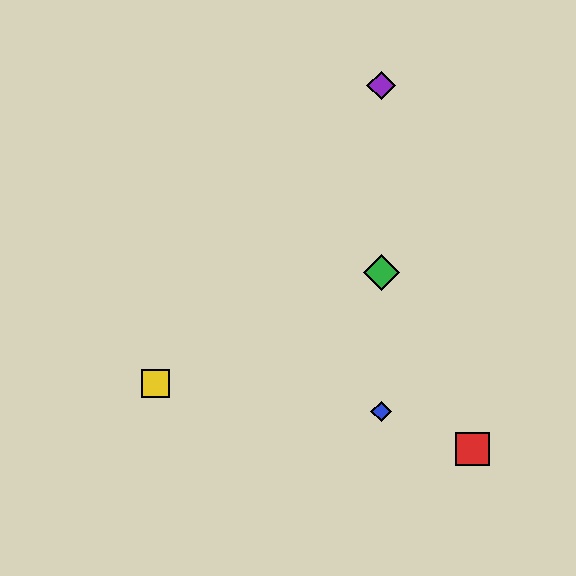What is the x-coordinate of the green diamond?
The green diamond is at x≈381.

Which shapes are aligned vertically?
The blue diamond, the green diamond, the purple diamond are aligned vertically.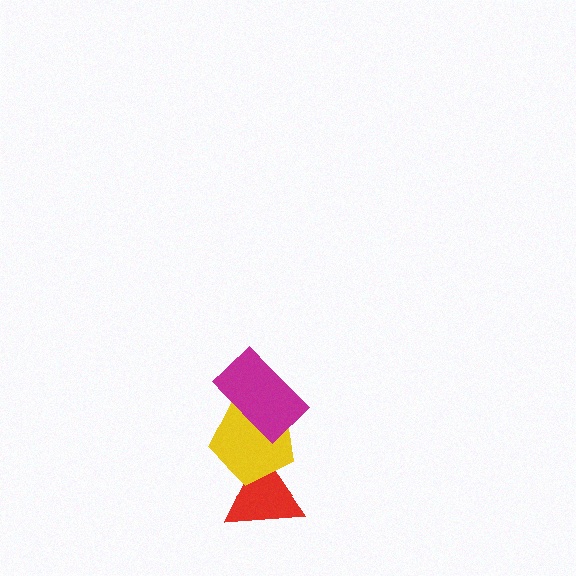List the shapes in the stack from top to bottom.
From top to bottom: the magenta rectangle, the yellow pentagon, the red triangle.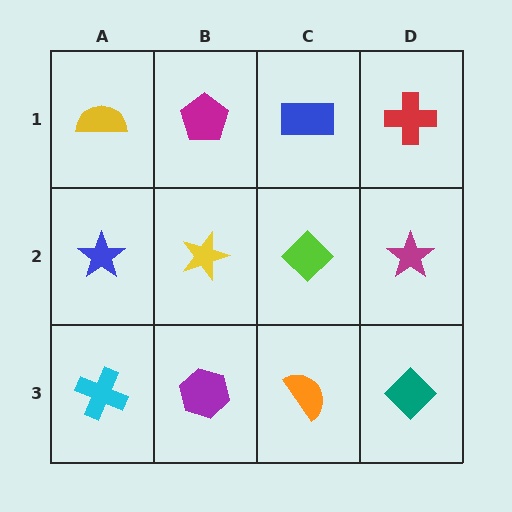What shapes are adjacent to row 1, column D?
A magenta star (row 2, column D), a blue rectangle (row 1, column C).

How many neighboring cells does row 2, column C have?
4.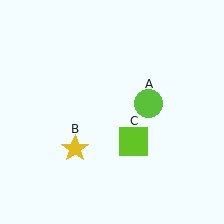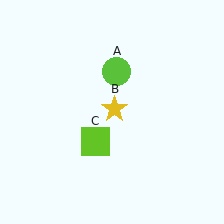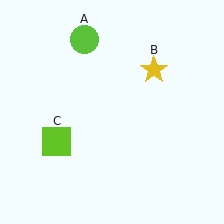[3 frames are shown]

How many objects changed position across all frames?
3 objects changed position: lime circle (object A), yellow star (object B), lime square (object C).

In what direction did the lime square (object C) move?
The lime square (object C) moved left.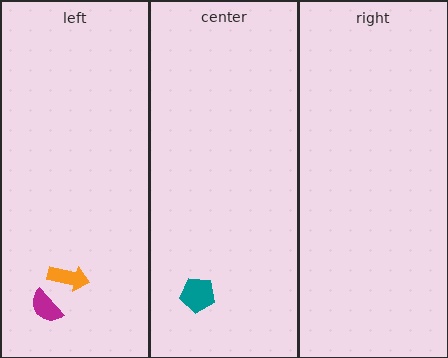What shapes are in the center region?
The teal pentagon.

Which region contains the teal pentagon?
The center region.